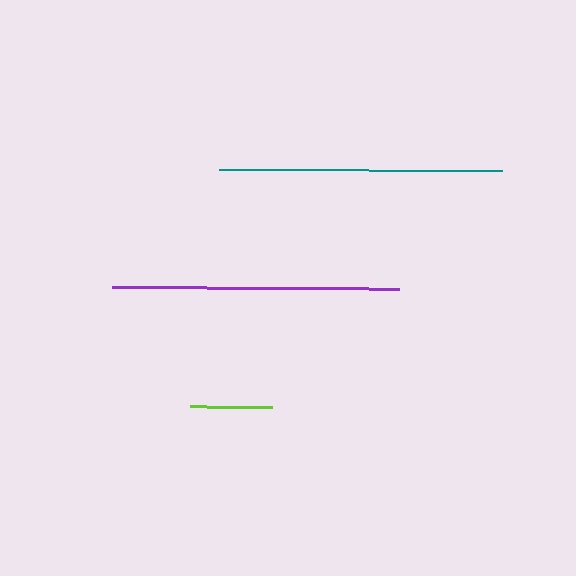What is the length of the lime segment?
The lime segment is approximately 82 pixels long.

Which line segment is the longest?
The purple line is the longest at approximately 287 pixels.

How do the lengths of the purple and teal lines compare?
The purple and teal lines are approximately the same length.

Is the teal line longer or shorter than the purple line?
The purple line is longer than the teal line.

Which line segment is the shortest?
The lime line is the shortest at approximately 82 pixels.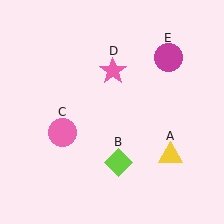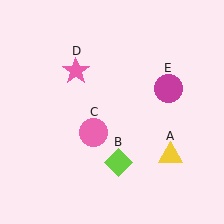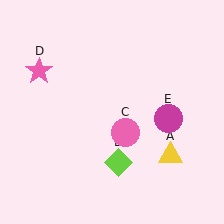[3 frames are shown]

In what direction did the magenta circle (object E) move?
The magenta circle (object E) moved down.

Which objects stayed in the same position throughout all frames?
Yellow triangle (object A) and lime diamond (object B) remained stationary.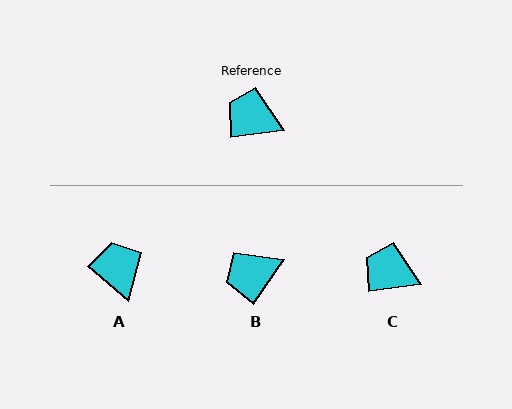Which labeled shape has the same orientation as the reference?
C.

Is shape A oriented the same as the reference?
No, it is off by about 48 degrees.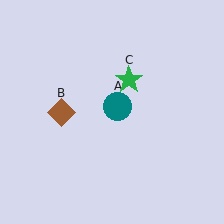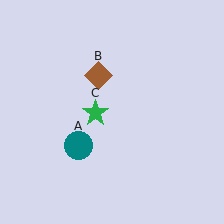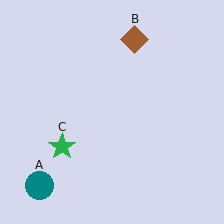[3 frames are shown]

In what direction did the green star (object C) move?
The green star (object C) moved down and to the left.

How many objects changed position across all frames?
3 objects changed position: teal circle (object A), brown diamond (object B), green star (object C).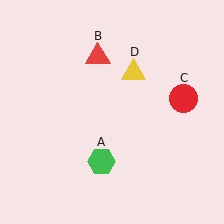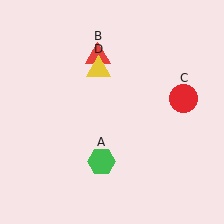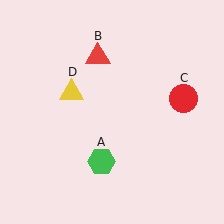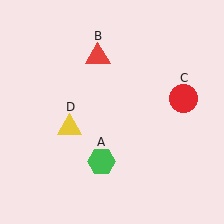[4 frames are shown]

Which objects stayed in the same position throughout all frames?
Green hexagon (object A) and red triangle (object B) and red circle (object C) remained stationary.